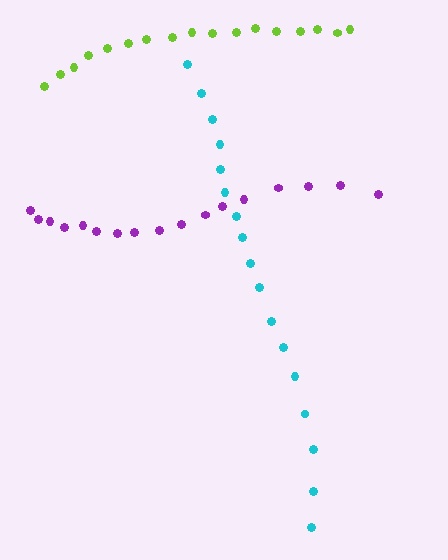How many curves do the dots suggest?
There are 3 distinct paths.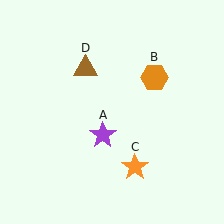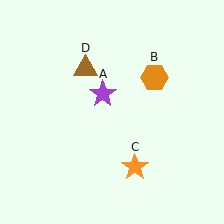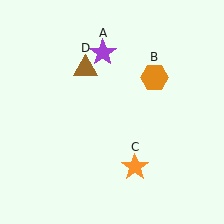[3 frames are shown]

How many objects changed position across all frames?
1 object changed position: purple star (object A).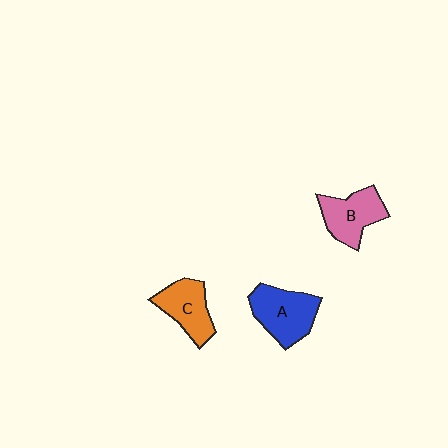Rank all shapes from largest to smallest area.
From largest to smallest: A (blue), B (pink), C (orange).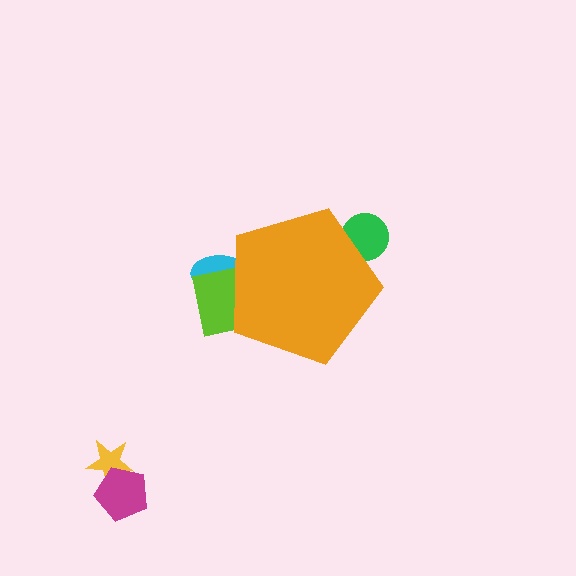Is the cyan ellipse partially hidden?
Yes, the cyan ellipse is partially hidden behind the orange pentagon.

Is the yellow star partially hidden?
No, the yellow star is fully visible.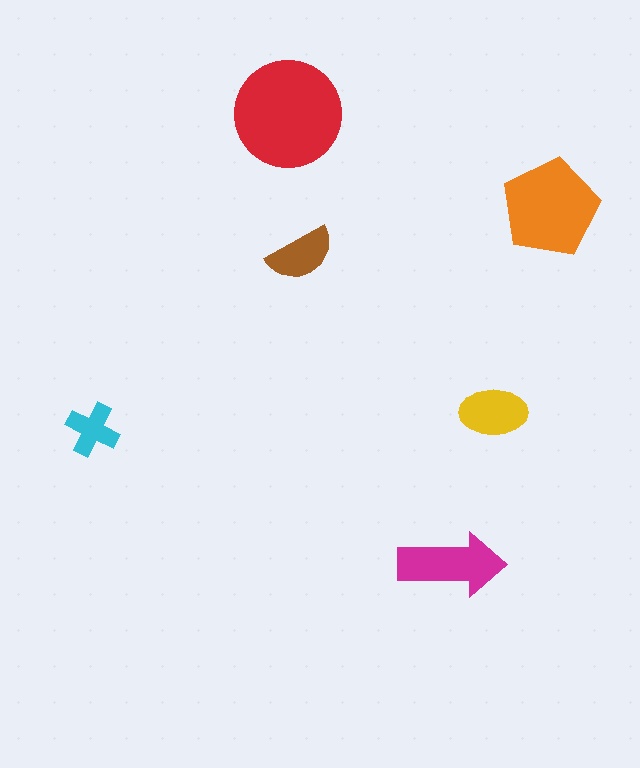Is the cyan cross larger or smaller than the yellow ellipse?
Smaller.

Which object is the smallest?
The cyan cross.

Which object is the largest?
The red circle.